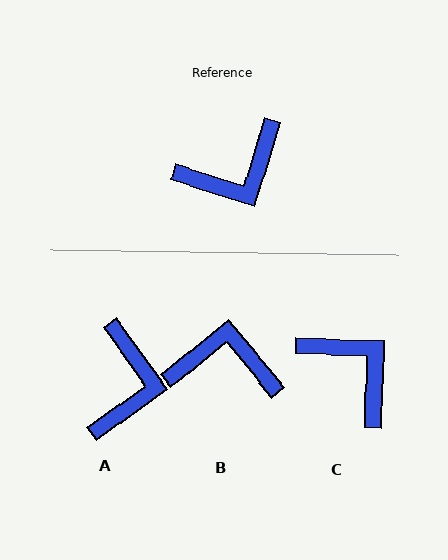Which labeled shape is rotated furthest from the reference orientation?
B, about 147 degrees away.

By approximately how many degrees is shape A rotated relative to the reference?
Approximately 53 degrees counter-clockwise.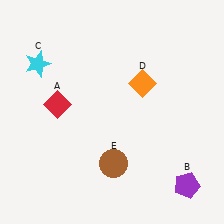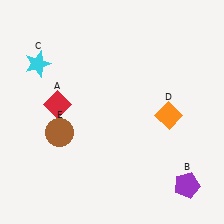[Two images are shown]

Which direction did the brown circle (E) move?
The brown circle (E) moved left.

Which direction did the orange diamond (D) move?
The orange diamond (D) moved down.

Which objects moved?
The objects that moved are: the orange diamond (D), the brown circle (E).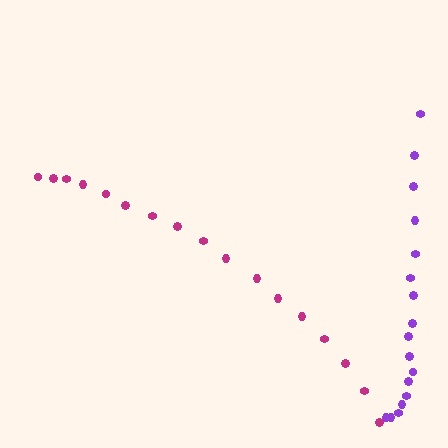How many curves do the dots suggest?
There are 2 distinct paths.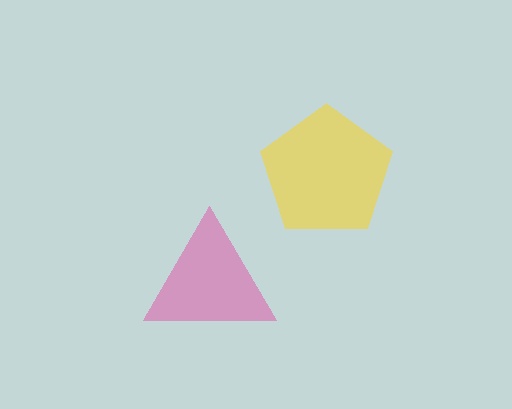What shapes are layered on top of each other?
The layered shapes are: a pink triangle, a yellow pentagon.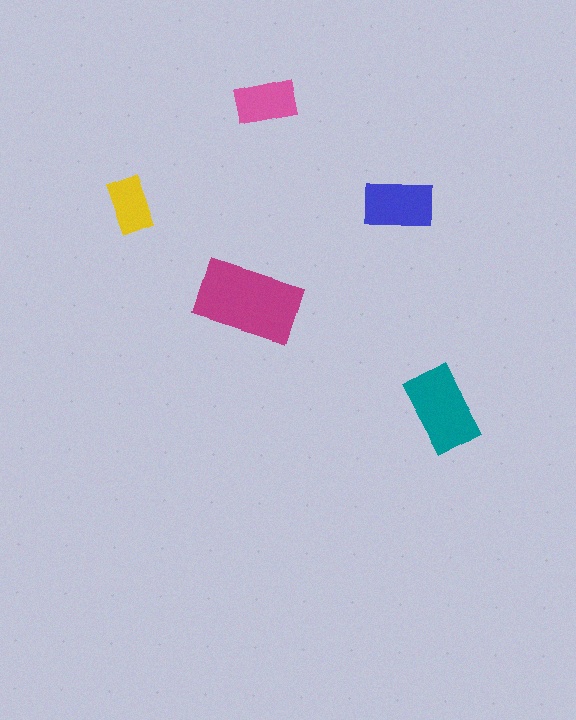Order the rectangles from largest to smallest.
the magenta one, the teal one, the blue one, the pink one, the yellow one.